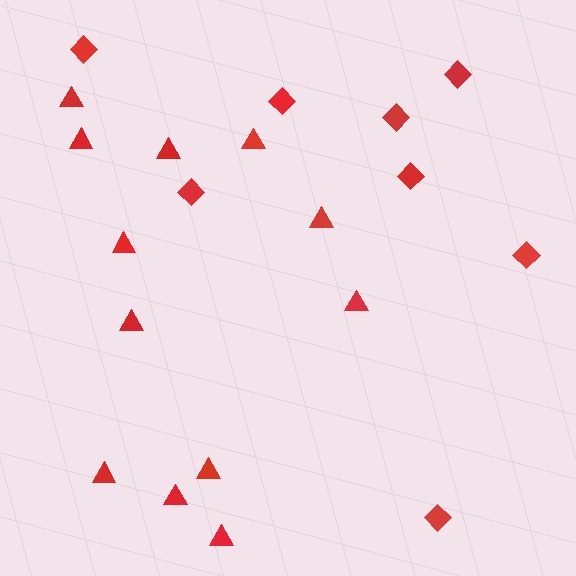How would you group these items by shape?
There are 2 groups: one group of triangles (12) and one group of diamonds (8).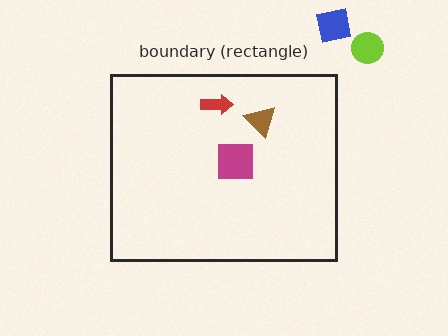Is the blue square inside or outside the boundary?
Outside.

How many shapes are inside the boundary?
3 inside, 2 outside.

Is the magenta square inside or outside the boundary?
Inside.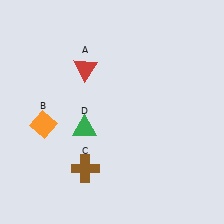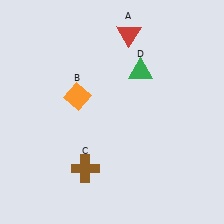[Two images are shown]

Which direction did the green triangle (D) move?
The green triangle (D) moved up.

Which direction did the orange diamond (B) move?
The orange diamond (B) moved right.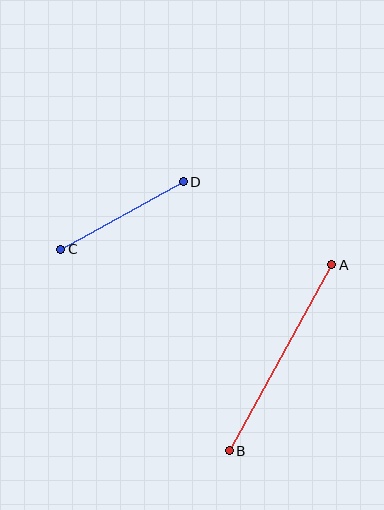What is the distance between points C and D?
The distance is approximately 140 pixels.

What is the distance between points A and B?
The distance is approximately 212 pixels.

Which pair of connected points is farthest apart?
Points A and B are farthest apart.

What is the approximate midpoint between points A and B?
The midpoint is at approximately (280, 358) pixels.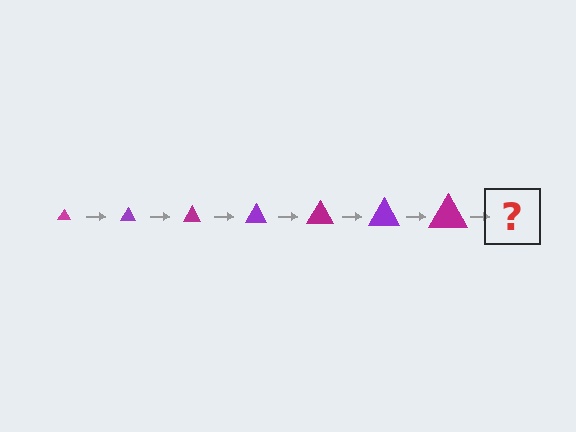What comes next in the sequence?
The next element should be a purple triangle, larger than the previous one.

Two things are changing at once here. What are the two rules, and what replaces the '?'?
The two rules are that the triangle grows larger each step and the color cycles through magenta and purple. The '?' should be a purple triangle, larger than the previous one.